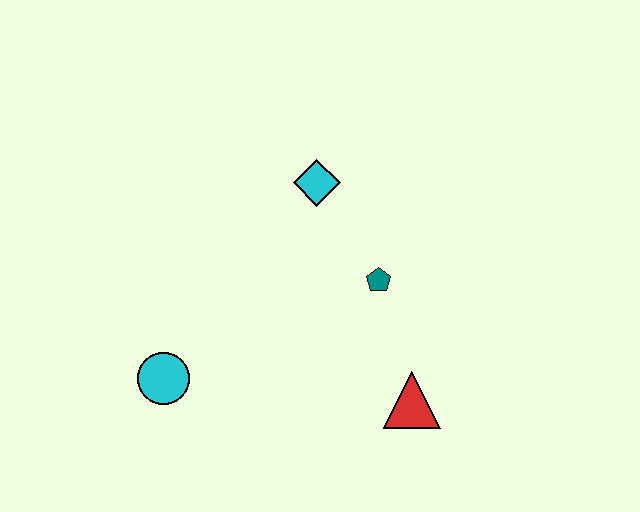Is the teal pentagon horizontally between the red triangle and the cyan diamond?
Yes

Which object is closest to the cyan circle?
The teal pentagon is closest to the cyan circle.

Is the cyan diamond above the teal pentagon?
Yes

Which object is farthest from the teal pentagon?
The cyan circle is farthest from the teal pentagon.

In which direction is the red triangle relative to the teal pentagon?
The red triangle is below the teal pentagon.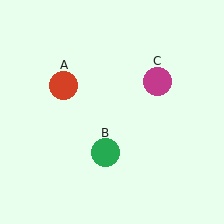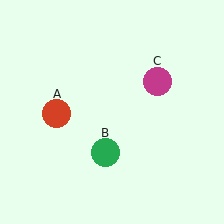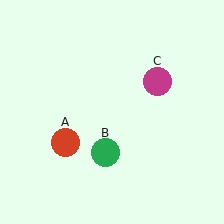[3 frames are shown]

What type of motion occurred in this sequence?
The red circle (object A) rotated counterclockwise around the center of the scene.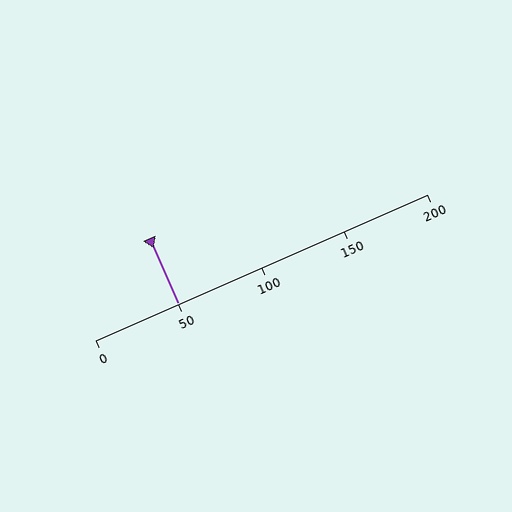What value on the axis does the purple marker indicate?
The marker indicates approximately 50.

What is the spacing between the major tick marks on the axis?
The major ticks are spaced 50 apart.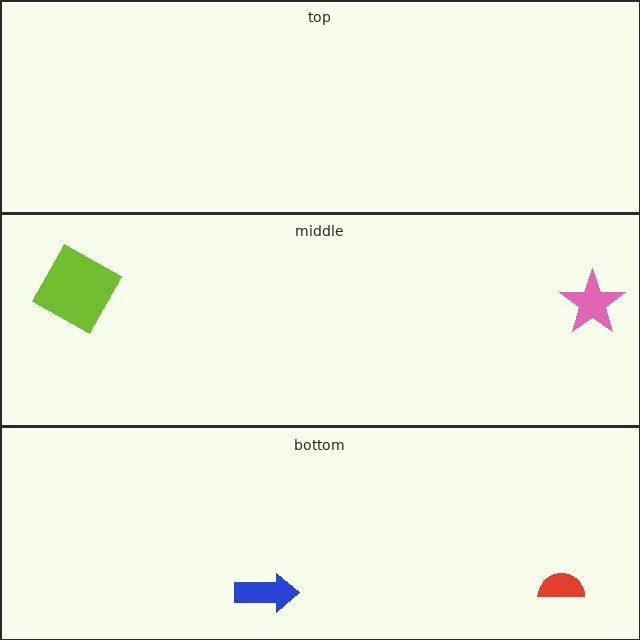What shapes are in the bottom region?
The blue arrow, the red semicircle.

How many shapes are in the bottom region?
2.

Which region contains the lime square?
The middle region.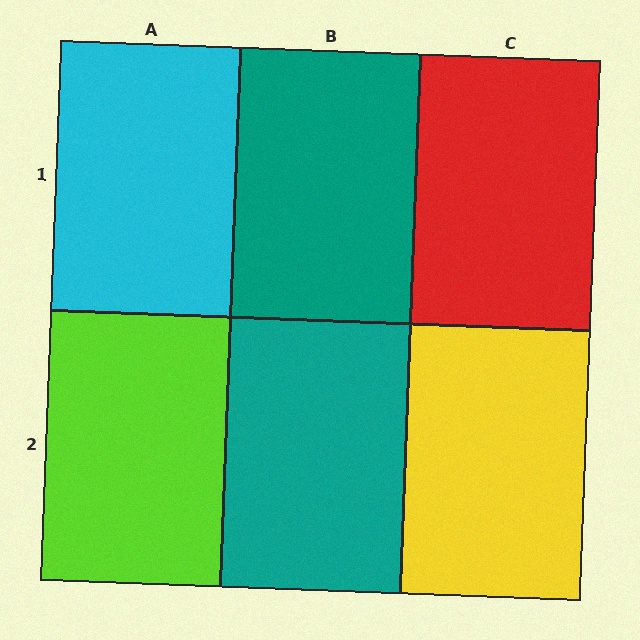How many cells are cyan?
1 cell is cyan.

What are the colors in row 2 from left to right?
Lime, teal, yellow.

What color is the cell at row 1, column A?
Cyan.